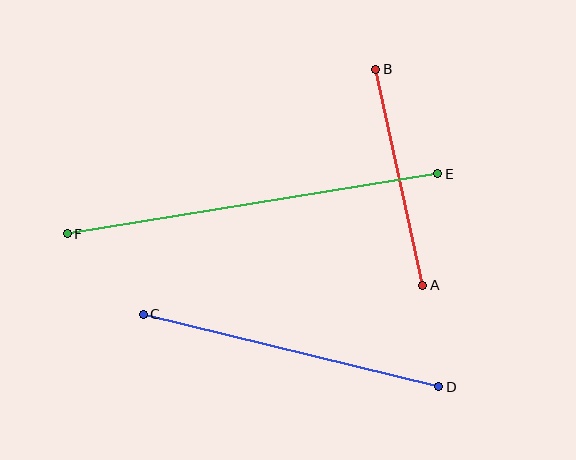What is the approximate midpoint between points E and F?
The midpoint is at approximately (253, 204) pixels.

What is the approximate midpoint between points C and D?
The midpoint is at approximately (291, 351) pixels.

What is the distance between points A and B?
The distance is approximately 221 pixels.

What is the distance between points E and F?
The distance is approximately 375 pixels.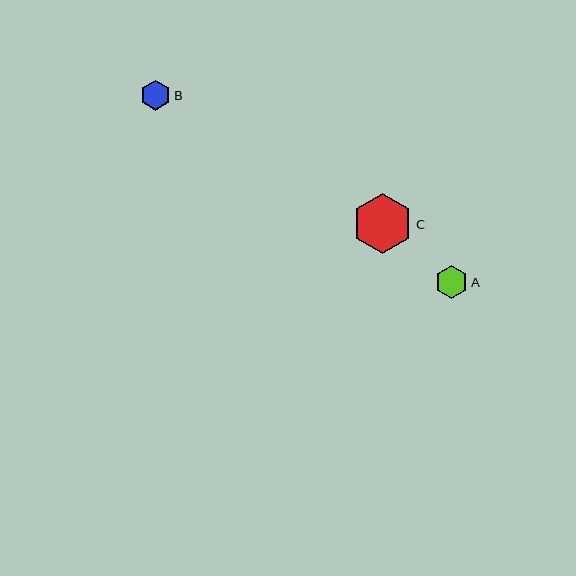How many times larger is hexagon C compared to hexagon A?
Hexagon C is approximately 1.8 times the size of hexagon A.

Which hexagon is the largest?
Hexagon C is the largest with a size of approximately 60 pixels.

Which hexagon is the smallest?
Hexagon B is the smallest with a size of approximately 30 pixels.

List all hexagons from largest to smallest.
From largest to smallest: C, A, B.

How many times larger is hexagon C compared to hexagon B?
Hexagon C is approximately 2.0 times the size of hexagon B.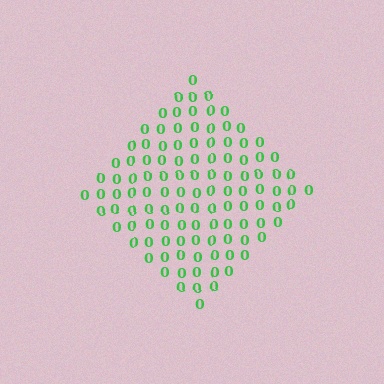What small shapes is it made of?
It is made of small digit 0's.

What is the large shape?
The large shape is a diamond.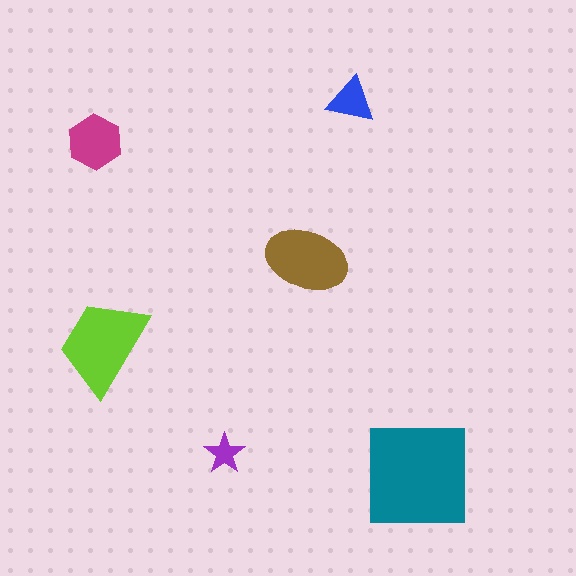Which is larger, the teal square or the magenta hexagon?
The teal square.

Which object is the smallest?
The purple star.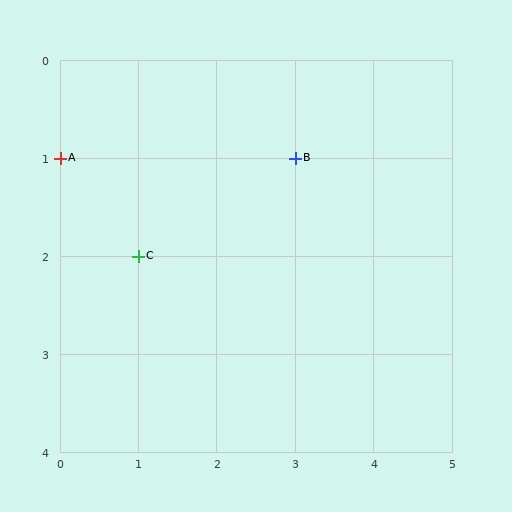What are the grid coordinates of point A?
Point A is at grid coordinates (0, 1).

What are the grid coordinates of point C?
Point C is at grid coordinates (1, 2).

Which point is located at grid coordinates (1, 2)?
Point C is at (1, 2).